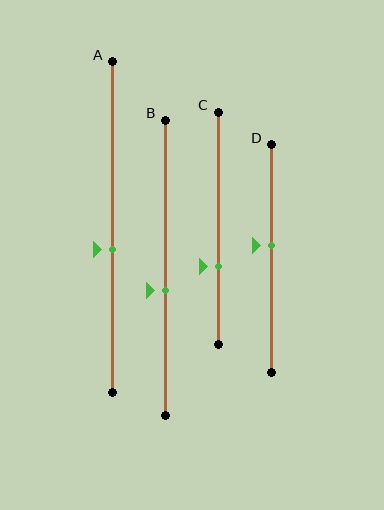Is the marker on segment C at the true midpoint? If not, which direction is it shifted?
No, the marker on segment C is shifted downward by about 16% of the segment length.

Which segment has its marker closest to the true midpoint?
Segment D has its marker closest to the true midpoint.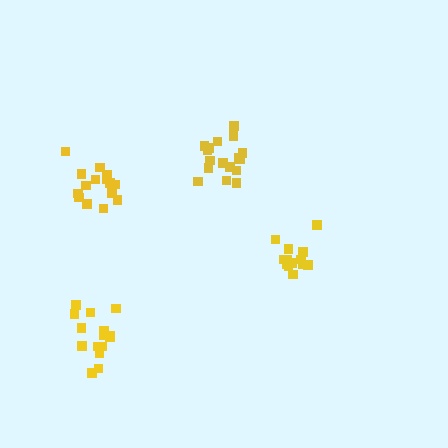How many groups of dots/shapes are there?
There are 4 groups.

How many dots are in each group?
Group 1: 17 dots, Group 2: 15 dots, Group 3: 13 dots, Group 4: 15 dots (60 total).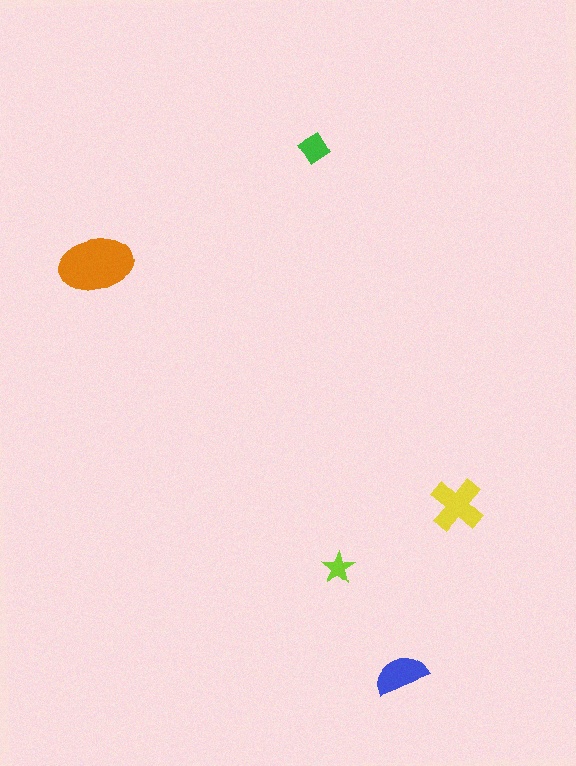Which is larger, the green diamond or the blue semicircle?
The blue semicircle.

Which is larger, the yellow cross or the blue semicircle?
The yellow cross.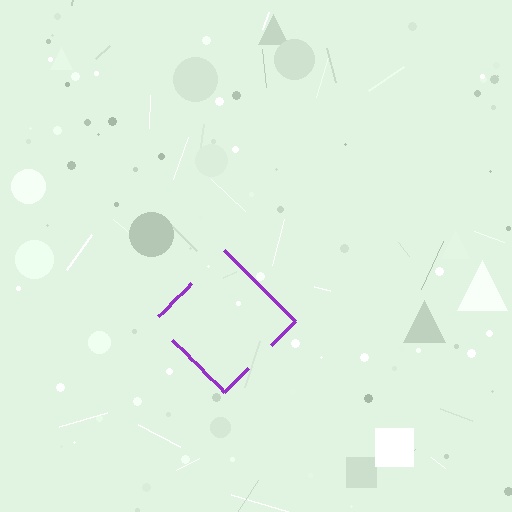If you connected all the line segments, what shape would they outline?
They would outline a diamond.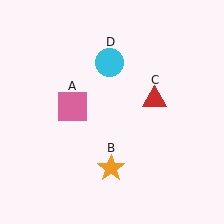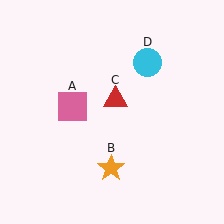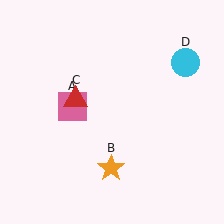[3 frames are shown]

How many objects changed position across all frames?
2 objects changed position: red triangle (object C), cyan circle (object D).